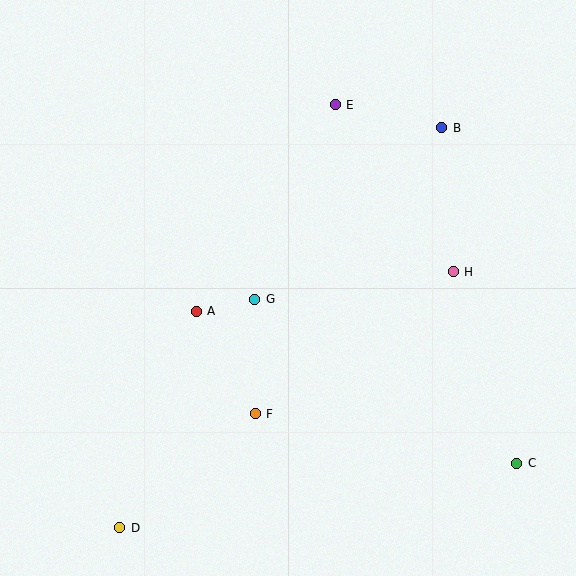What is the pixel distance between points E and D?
The distance between E and D is 475 pixels.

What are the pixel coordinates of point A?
Point A is at (196, 311).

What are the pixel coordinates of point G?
Point G is at (255, 299).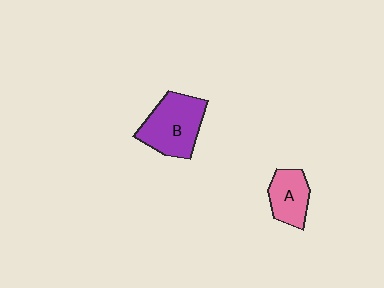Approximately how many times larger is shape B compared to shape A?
Approximately 1.6 times.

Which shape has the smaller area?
Shape A (pink).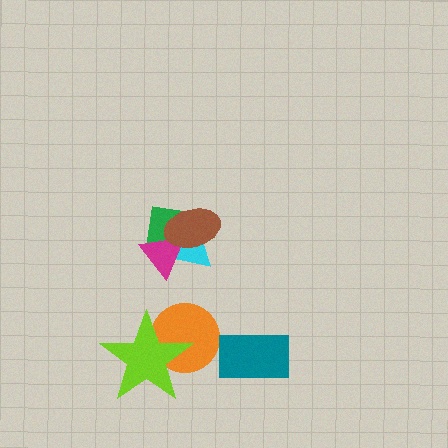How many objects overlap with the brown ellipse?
3 objects overlap with the brown ellipse.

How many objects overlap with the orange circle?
1 object overlaps with the orange circle.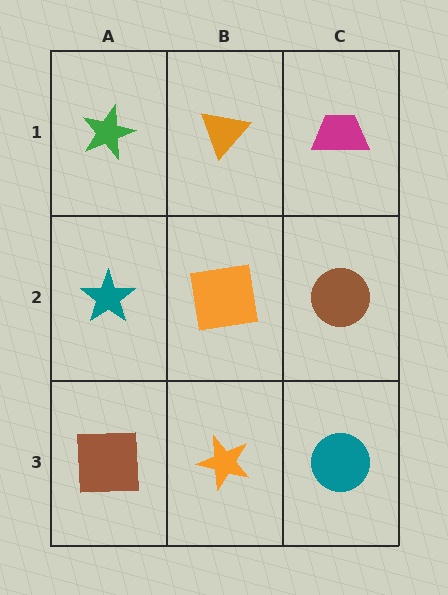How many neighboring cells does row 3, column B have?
3.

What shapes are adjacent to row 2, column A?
A green star (row 1, column A), a brown square (row 3, column A), an orange square (row 2, column B).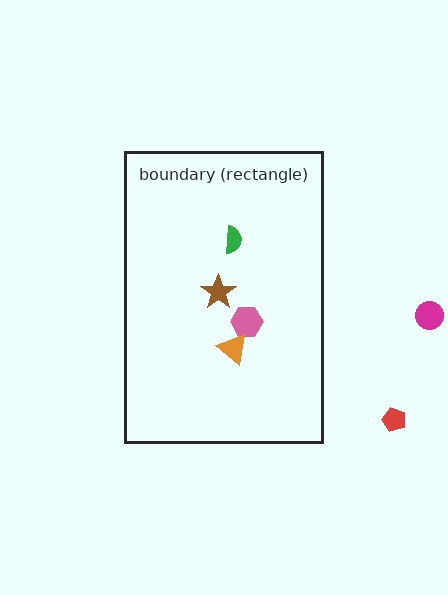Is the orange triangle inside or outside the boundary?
Inside.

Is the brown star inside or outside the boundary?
Inside.